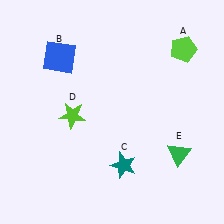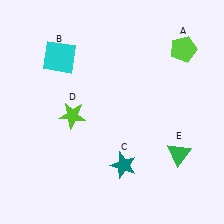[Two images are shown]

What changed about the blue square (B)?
In Image 1, B is blue. In Image 2, it changed to cyan.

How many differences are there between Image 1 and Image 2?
There is 1 difference between the two images.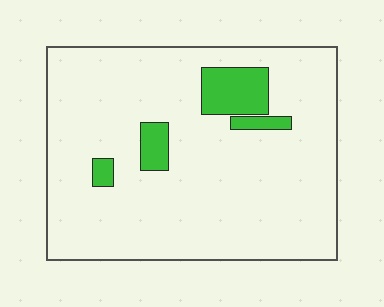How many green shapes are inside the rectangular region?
4.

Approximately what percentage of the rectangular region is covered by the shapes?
Approximately 10%.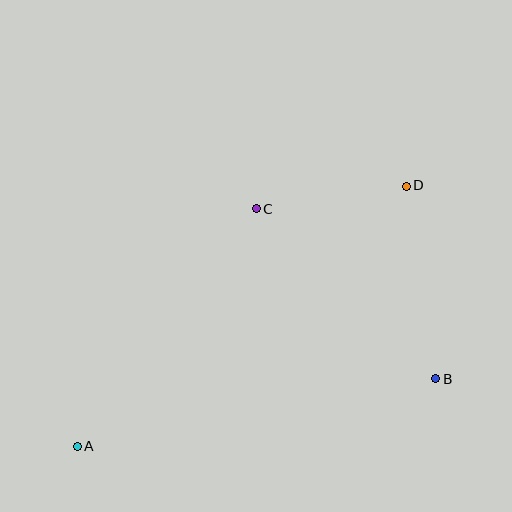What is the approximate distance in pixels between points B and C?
The distance between B and C is approximately 247 pixels.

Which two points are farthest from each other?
Points A and D are farthest from each other.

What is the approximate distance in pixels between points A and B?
The distance between A and B is approximately 365 pixels.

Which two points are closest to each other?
Points C and D are closest to each other.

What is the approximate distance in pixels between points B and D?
The distance between B and D is approximately 195 pixels.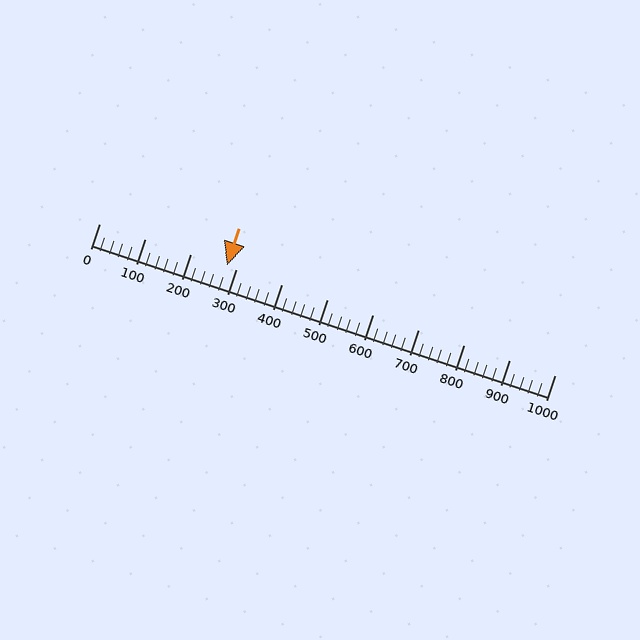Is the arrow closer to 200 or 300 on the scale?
The arrow is closer to 300.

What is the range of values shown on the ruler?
The ruler shows values from 0 to 1000.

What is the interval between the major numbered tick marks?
The major tick marks are spaced 100 units apart.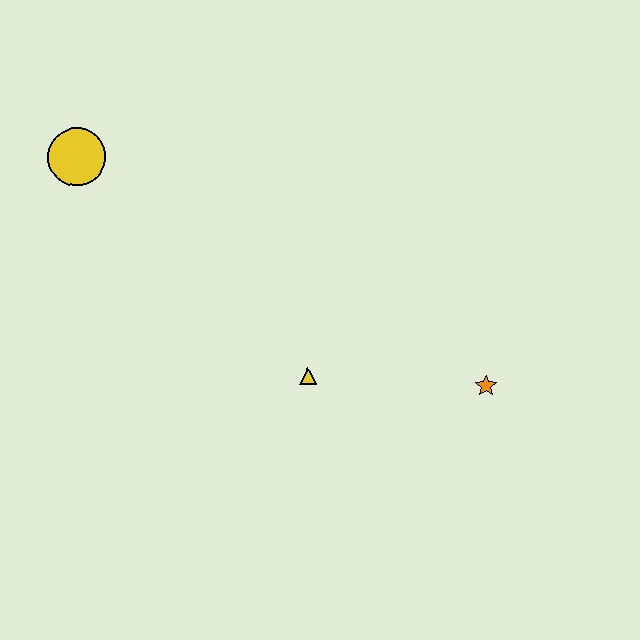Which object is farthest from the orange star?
The yellow circle is farthest from the orange star.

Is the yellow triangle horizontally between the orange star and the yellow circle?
Yes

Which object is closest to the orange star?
The yellow triangle is closest to the orange star.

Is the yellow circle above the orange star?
Yes